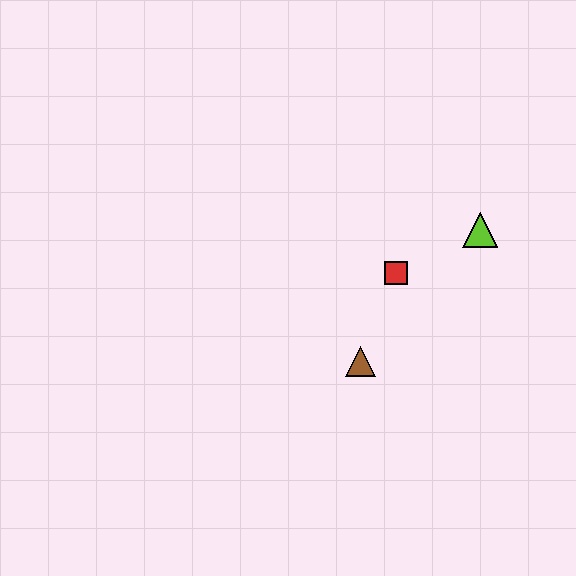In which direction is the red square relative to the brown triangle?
The red square is above the brown triangle.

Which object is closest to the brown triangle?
The red square is closest to the brown triangle.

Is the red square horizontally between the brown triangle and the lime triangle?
Yes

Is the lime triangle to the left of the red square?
No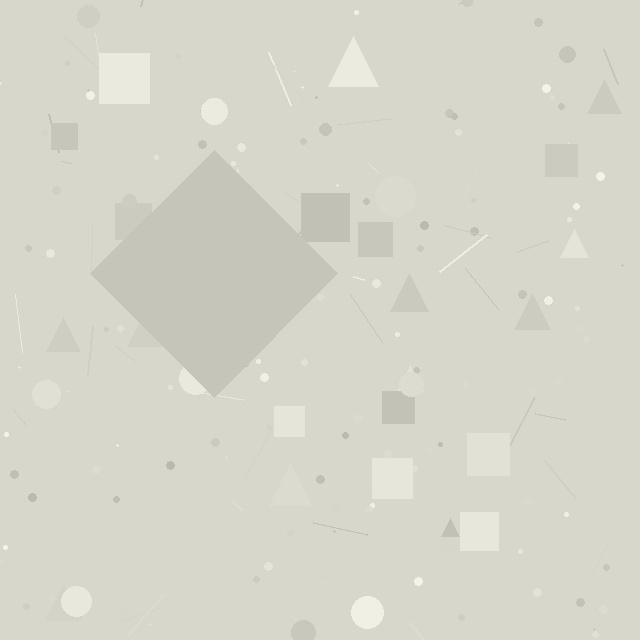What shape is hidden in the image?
A diamond is hidden in the image.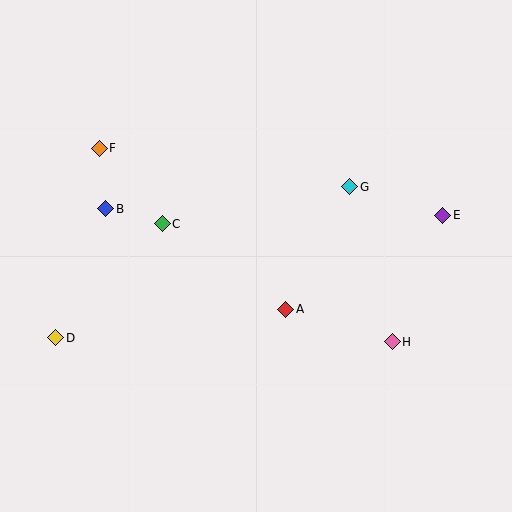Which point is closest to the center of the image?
Point A at (286, 309) is closest to the center.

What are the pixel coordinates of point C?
Point C is at (162, 224).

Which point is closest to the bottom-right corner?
Point H is closest to the bottom-right corner.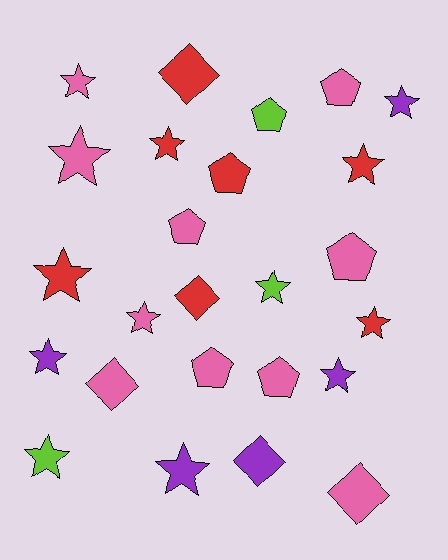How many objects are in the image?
There are 25 objects.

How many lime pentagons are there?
There is 1 lime pentagon.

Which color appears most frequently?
Pink, with 10 objects.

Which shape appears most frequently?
Star, with 13 objects.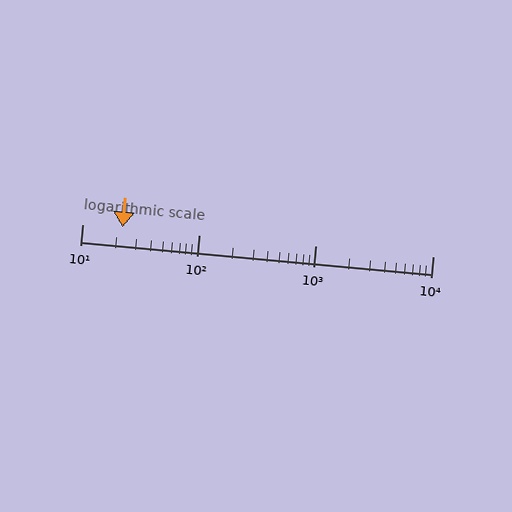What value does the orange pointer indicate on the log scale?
The pointer indicates approximately 22.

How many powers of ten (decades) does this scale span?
The scale spans 3 decades, from 10 to 10000.